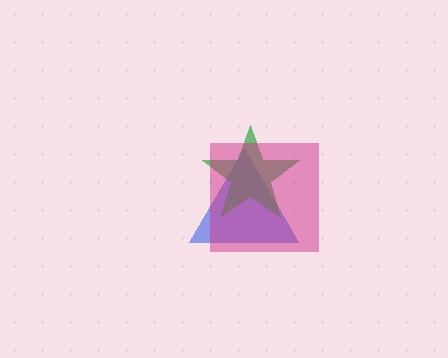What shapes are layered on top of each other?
The layered shapes are: a blue triangle, a green star, a magenta square.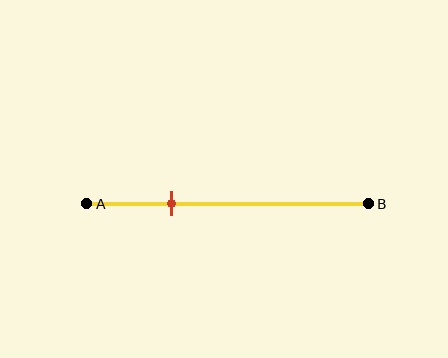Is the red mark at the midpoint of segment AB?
No, the mark is at about 30% from A, not at the 50% midpoint.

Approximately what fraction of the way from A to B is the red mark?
The red mark is approximately 30% of the way from A to B.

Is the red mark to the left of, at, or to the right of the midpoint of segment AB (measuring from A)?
The red mark is to the left of the midpoint of segment AB.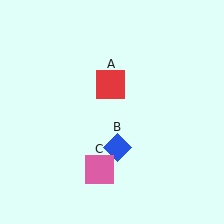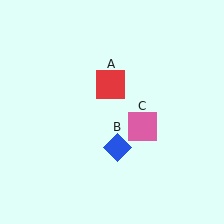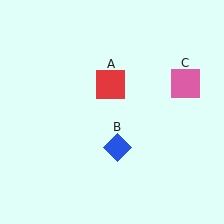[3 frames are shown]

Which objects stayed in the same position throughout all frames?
Red square (object A) and blue diamond (object B) remained stationary.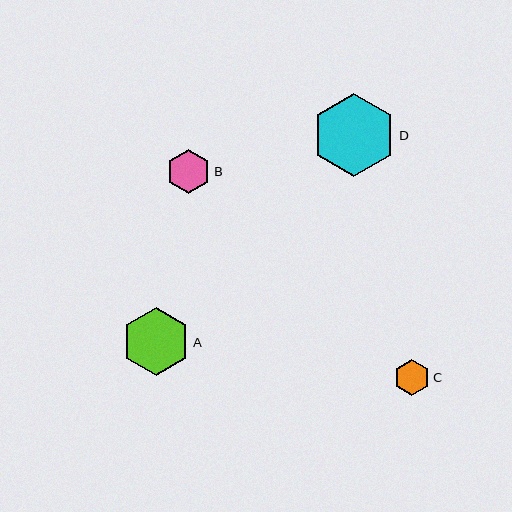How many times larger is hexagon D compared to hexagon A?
Hexagon D is approximately 1.2 times the size of hexagon A.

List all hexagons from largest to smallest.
From largest to smallest: D, A, B, C.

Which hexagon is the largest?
Hexagon D is the largest with a size of approximately 84 pixels.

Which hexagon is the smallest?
Hexagon C is the smallest with a size of approximately 36 pixels.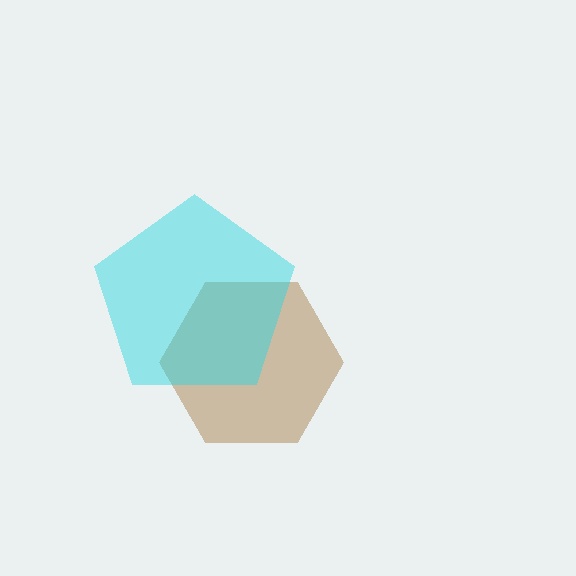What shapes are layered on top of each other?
The layered shapes are: a brown hexagon, a cyan pentagon.